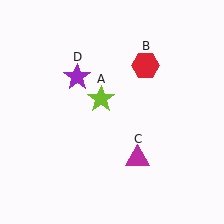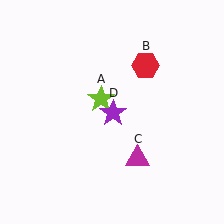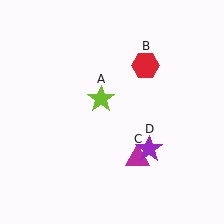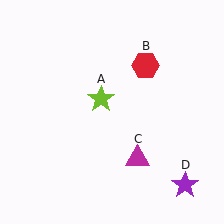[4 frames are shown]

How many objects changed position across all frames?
1 object changed position: purple star (object D).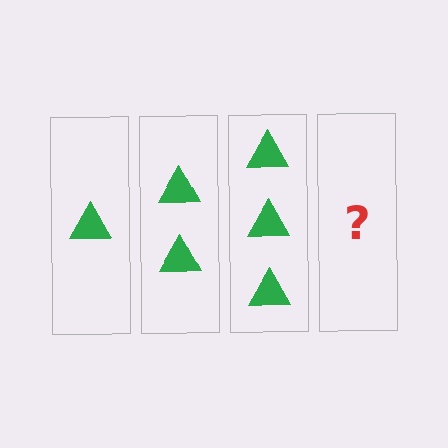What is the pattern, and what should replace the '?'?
The pattern is that each step adds one more triangle. The '?' should be 4 triangles.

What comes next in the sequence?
The next element should be 4 triangles.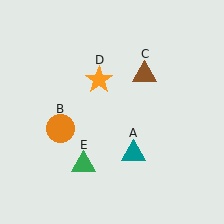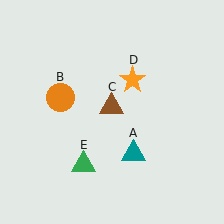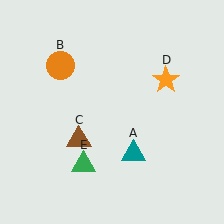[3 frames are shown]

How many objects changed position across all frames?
3 objects changed position: orange circle (object B), brown triangle (object C), orange star (object D).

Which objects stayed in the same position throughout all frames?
Teal triangle (object A) and green triangle (object E) remained stationary.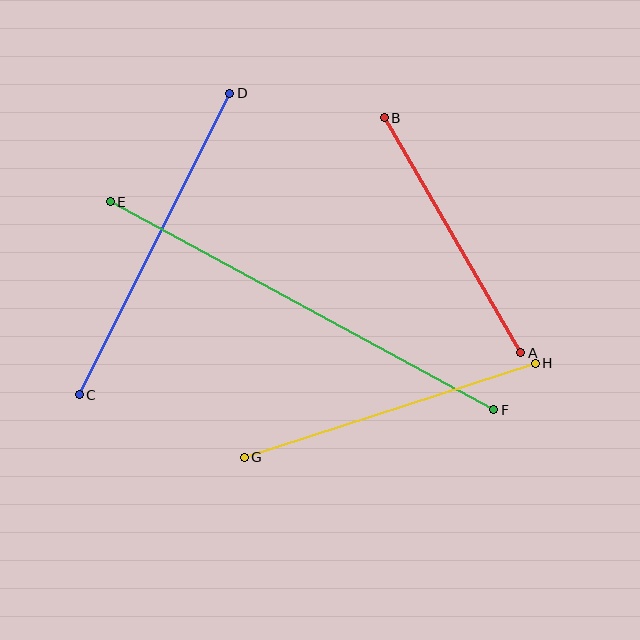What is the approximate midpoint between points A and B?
The midpoint is at approximately (453, 235) pixels.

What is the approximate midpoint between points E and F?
The midpoint is at approximately (302, 306) pixels.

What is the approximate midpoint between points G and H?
The midpoint is at approximately (390, 410) pixels.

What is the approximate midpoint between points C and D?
The midpoint is at approximately (154, 244) pixels.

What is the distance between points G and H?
The distance is approximately 306 pixels.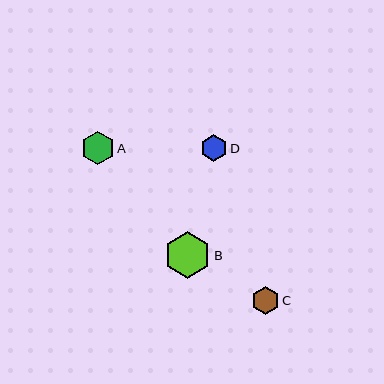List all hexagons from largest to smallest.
From largest to smallest: B, A, C, D.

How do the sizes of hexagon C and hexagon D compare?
Hexagon C and hexagon D are approximately the same size.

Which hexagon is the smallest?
Hexagon D is the smallest with a size of approximately 27 pixels.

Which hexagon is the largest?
Hexagon B is the largest with a size of approximately 47 pixels.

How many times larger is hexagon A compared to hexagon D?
Hexagon A is approximately 1.2 times the size of hexagon D.